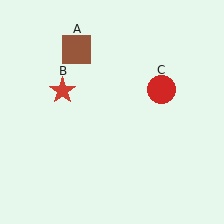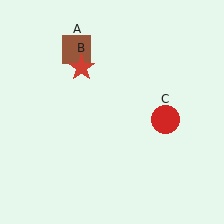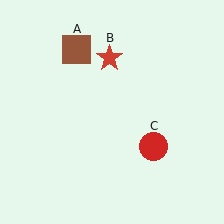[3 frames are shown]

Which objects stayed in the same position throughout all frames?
Brown square (object A) remained stationary.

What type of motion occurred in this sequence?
The red star (object B), red circle (object C) rotated clockwise around the center of the scene.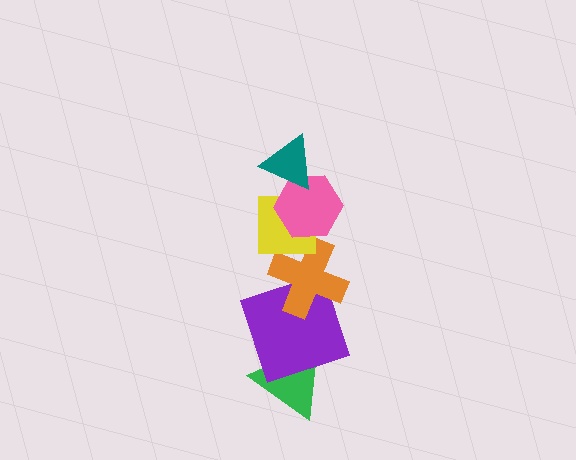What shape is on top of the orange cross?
The yellow square is on top of the orange cross.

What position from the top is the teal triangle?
The teal triangle is 1st from the top.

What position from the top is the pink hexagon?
The pink hexagon is 2nd from the top.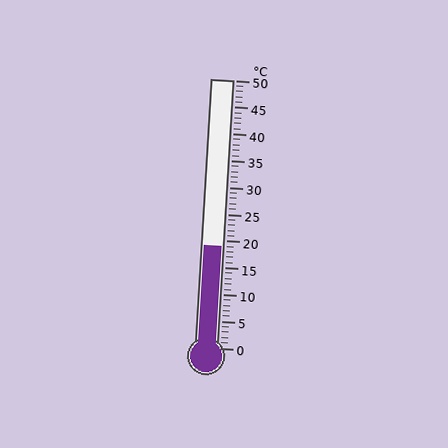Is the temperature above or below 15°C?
The temperature is above 15°C.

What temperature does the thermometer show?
The thermometer shows approximately 19°C.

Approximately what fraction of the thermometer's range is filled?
The thermometer is filled to approximately 40% of its range.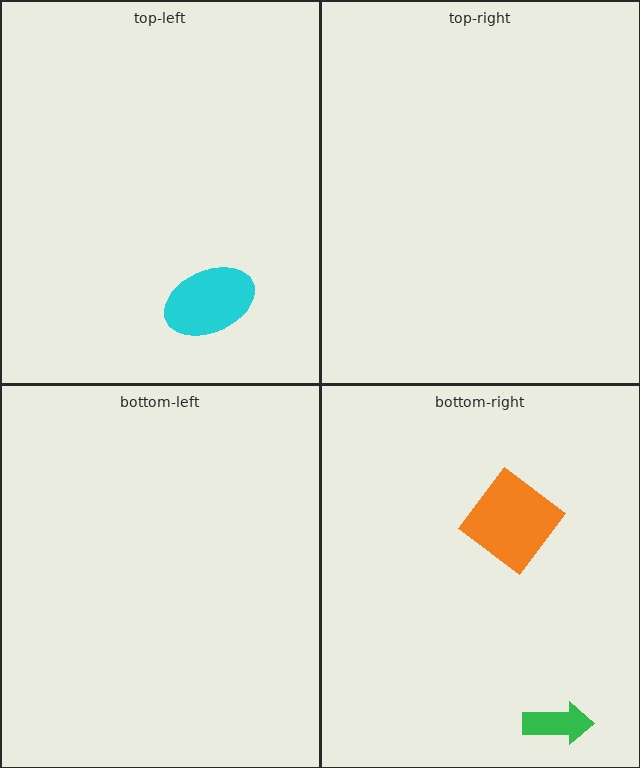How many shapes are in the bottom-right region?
2.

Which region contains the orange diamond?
The bottom-right region.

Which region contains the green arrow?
The bottom-right region.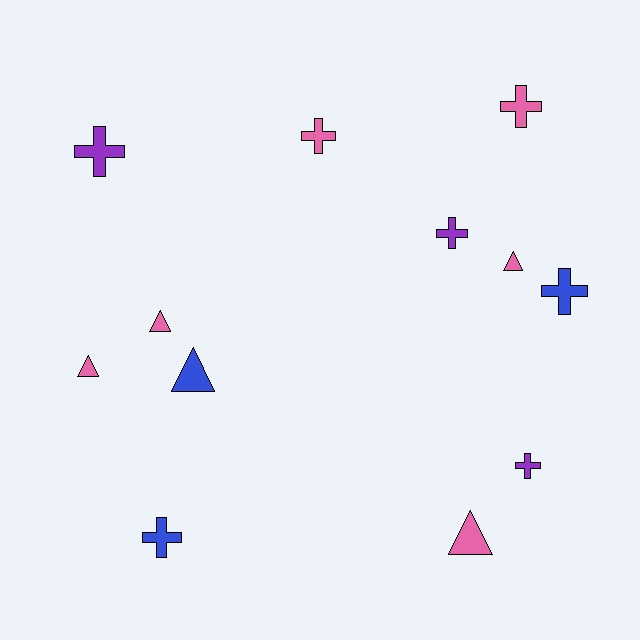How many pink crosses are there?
There are 2 pink crosses.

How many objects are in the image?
There are 12 objects.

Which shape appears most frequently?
Cross, with 7 objects.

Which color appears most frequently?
Pink, with 6 objects.